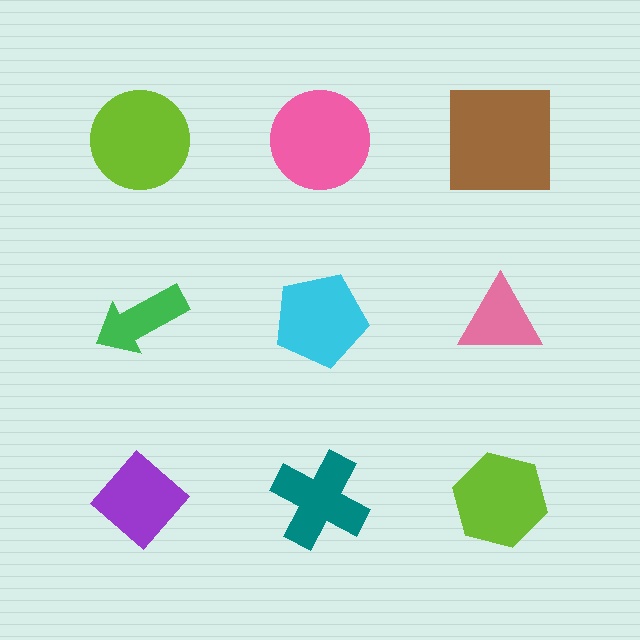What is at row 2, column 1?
A green arrow.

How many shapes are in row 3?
3 shapes.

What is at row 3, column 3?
A lime hexagon.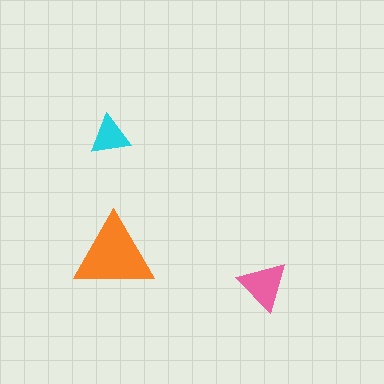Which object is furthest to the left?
The cyan triangle is leftmost.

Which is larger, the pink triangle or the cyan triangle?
The pink one.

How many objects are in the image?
There are 3 objects in the image.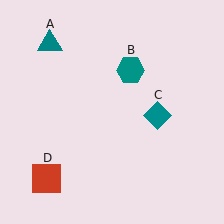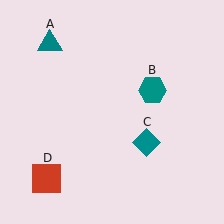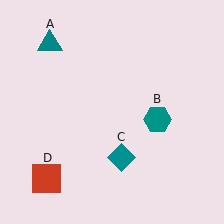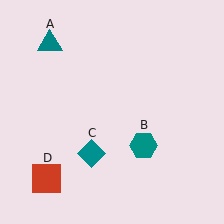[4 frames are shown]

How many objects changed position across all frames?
2 objects changed position: teal hexagon (object B), teal diamond (object C).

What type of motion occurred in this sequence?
The teal hexagon (object B), teal diamond (object C) rotated clockwise around the center of the scene.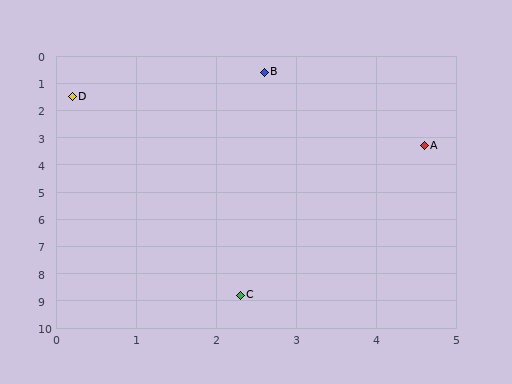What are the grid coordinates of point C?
Point C is at approximately (2.3, 8.8).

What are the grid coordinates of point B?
Point B is at approximately (2.6, 0.6).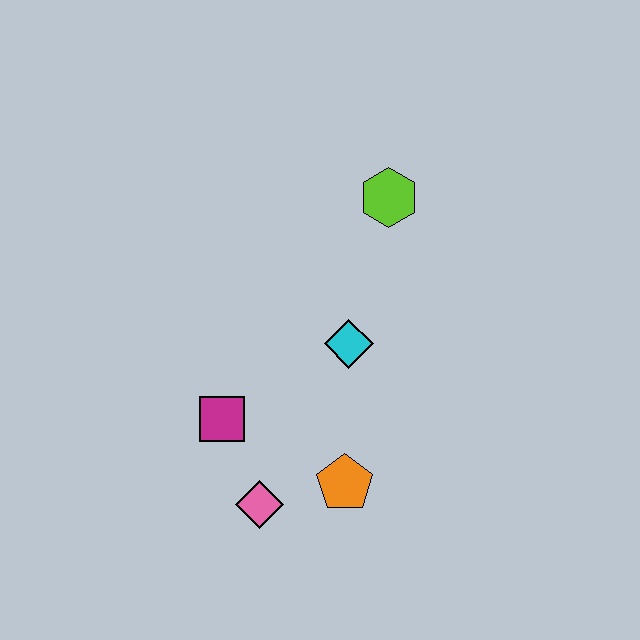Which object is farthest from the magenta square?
The lime hexagon is farthest from the magenta square.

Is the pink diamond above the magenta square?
No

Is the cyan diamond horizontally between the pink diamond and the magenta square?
No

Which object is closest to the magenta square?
The pink diamond is closest to the magenta square.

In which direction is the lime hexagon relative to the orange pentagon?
The lime hexagon is above the orange pentagon.